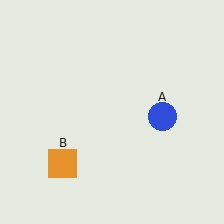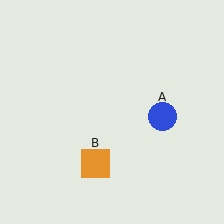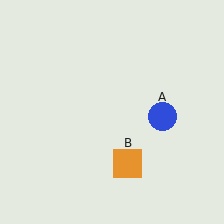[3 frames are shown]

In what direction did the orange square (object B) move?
The orange square (object B) moved right.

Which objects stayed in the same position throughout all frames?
Blue circle (object A) remained stationary.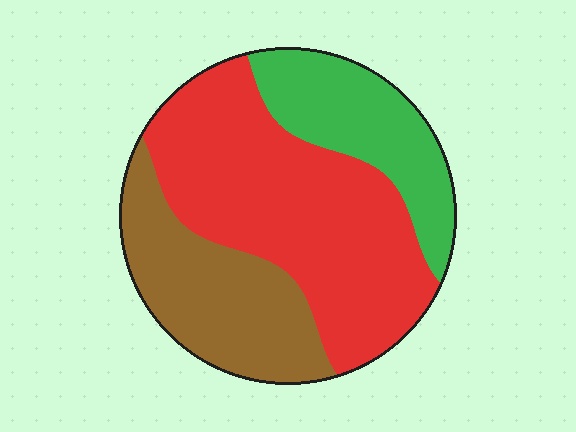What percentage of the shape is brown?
Brown covers 27% of the shape.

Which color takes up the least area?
Green, at roughly 20%.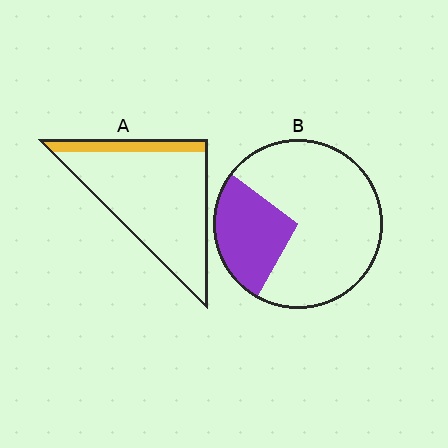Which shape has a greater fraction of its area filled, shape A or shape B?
Shape B.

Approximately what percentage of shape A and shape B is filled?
A is approximately 15% and B is approximately 25%.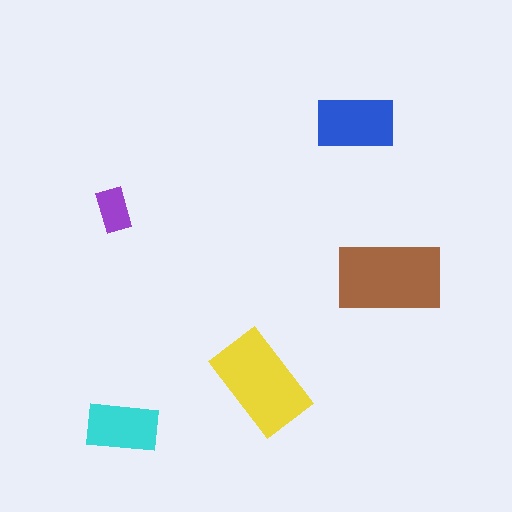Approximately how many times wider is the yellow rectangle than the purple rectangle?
About 2.5 times wider.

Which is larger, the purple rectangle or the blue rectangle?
The blue one.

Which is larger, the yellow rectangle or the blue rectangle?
The yellow one.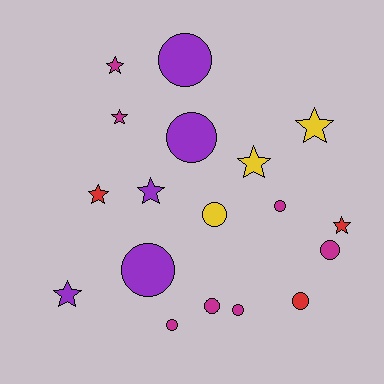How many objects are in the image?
There are 18 objects.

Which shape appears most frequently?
Circle, with 10 objects.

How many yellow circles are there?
There is 1 yellow circle.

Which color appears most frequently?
Magenta, with 7 objects.